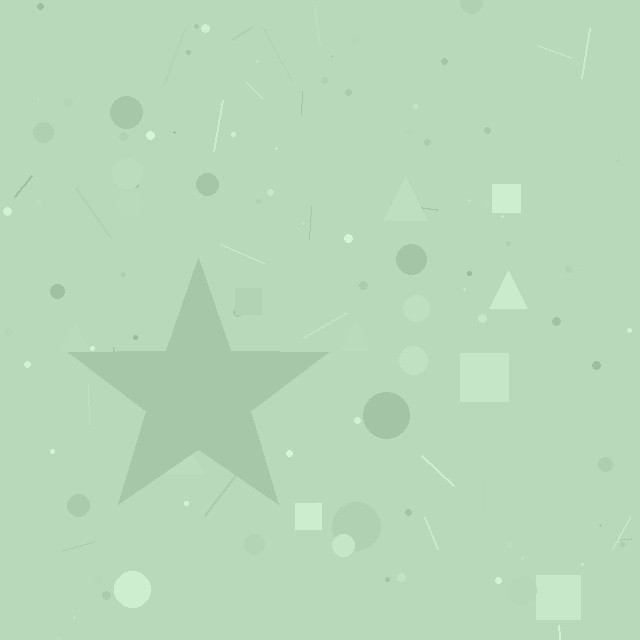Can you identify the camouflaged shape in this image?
The camouflaged shape is a star.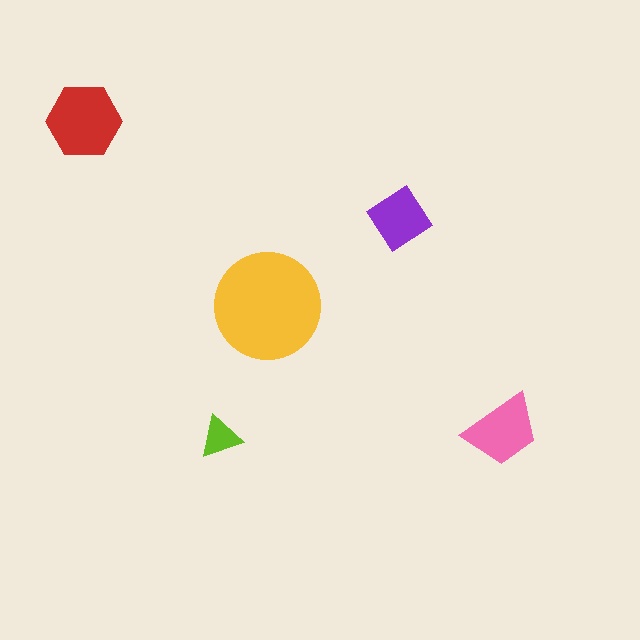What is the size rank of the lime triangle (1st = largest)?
5th.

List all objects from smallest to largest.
The lime triangle, the purple diamond, the pink trapezoid, the red hexagon, the yellow circle.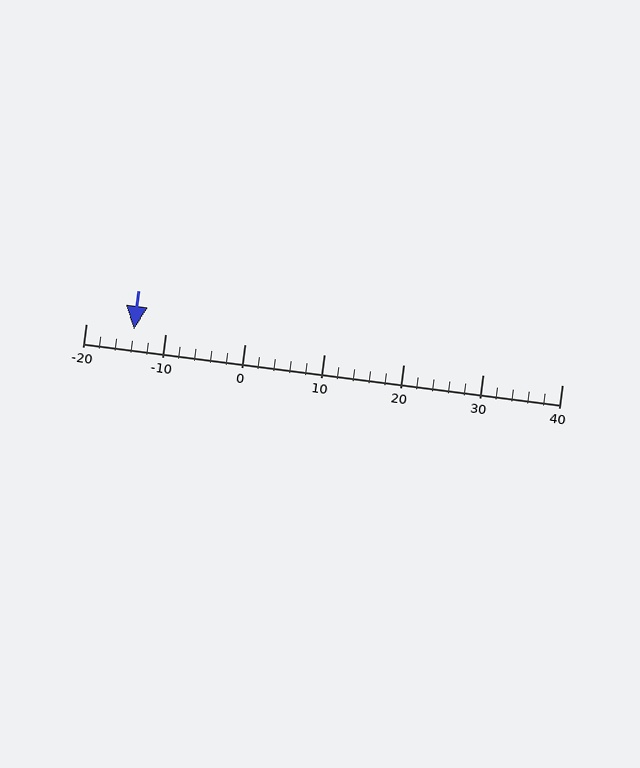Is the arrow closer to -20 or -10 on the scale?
The arrow is closer to -10.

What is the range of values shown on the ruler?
The ruler shows values from -20 to 40.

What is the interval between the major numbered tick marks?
The major tick marks are spaced 10 units apart.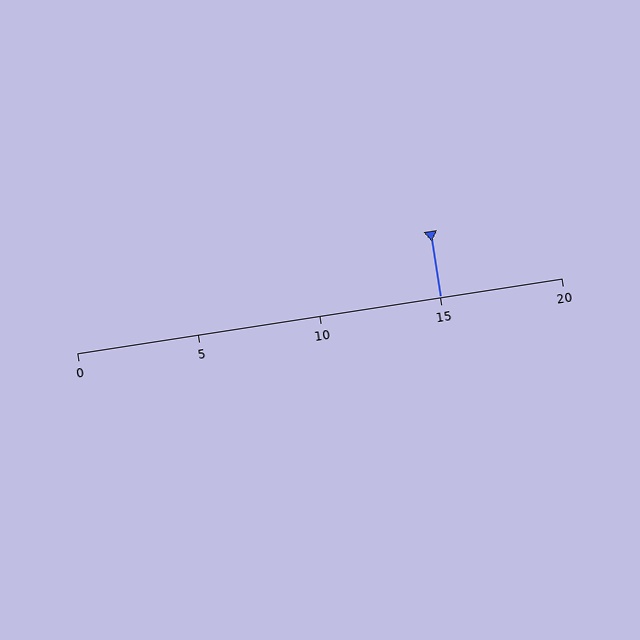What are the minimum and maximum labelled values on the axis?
The axis runs from 0 to 20.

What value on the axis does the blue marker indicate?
The marker indicates approximately 15.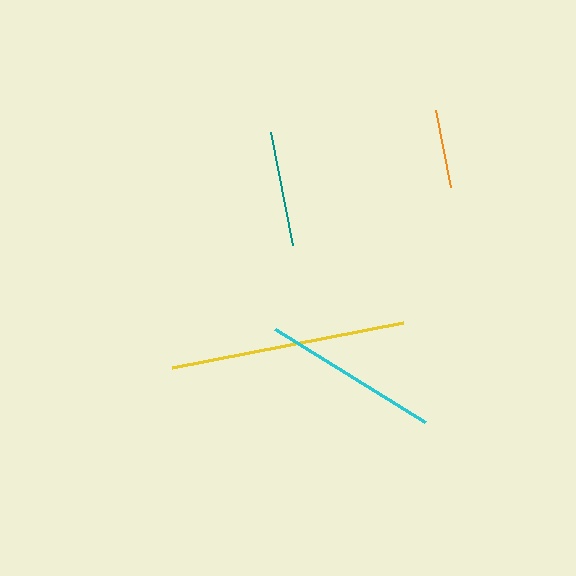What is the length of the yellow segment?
The yellow segment is approximately 234 pixels long.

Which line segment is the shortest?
The orange line is the shortest at approximately 79 pixels.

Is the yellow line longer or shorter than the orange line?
The yellow line is longer than the orange line.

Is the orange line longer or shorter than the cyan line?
The cyan line is longer than the orange line.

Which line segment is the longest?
The yellow line is the longest at approximately 234 pixels.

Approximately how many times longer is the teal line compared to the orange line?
The teal line is approximately 1.5 times the length of the orange line.